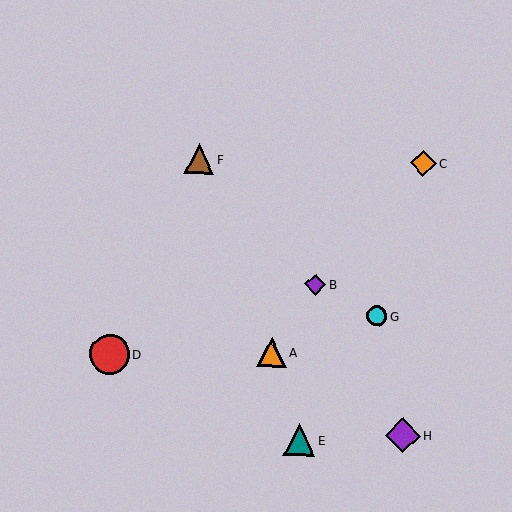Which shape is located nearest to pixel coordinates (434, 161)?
The orange diamond (labeled C) at (423, 163) is nearest to that location.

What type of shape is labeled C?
Shape C is an orange diamond.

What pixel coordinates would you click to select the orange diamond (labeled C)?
Click at (423, 163) to select the orange diamond C.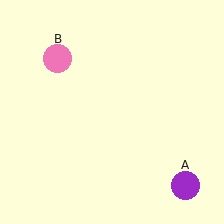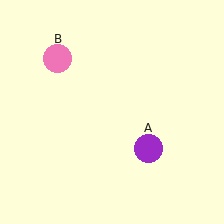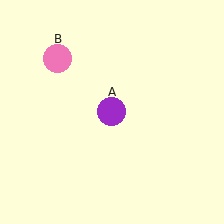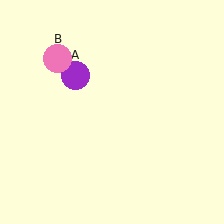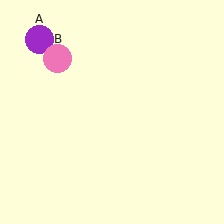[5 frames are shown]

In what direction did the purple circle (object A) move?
The purple circle (object A) moved up and to the left.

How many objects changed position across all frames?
1 object changed position: purple circle (object A).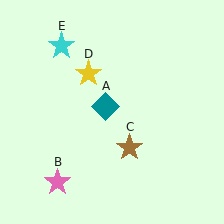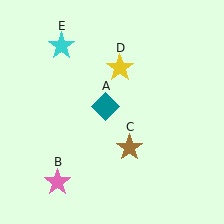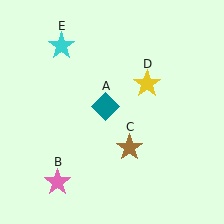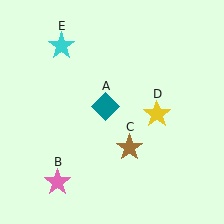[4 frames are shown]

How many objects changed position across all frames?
1 object changed position: yellow star (object D).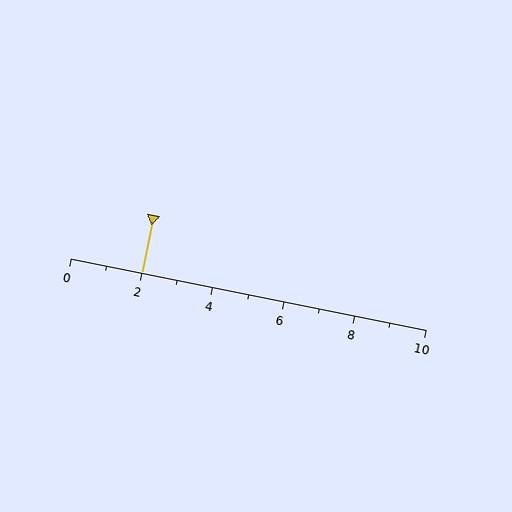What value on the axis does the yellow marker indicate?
The marker indicates approximately 2.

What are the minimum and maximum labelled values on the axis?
The axis runs from 0 to 10.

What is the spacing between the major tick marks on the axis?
The major ticks are spaced 2 apart.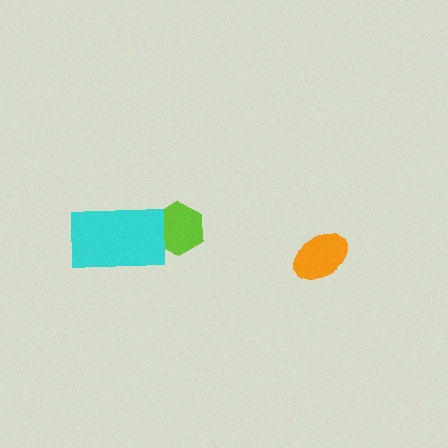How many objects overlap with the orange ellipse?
0 objects overlap with the orange ellipse.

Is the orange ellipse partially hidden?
No, no other shape covers it.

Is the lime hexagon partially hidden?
Yes, it is partially covered by another shape.